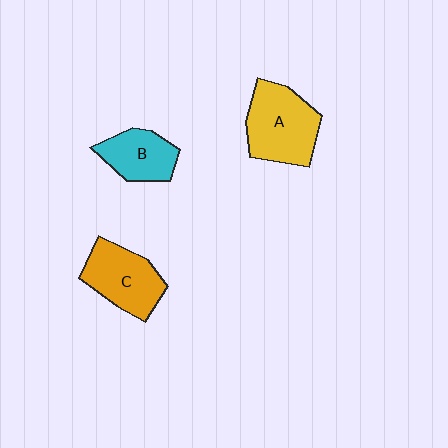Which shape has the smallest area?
Shape B (cyan).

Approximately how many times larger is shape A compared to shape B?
Approximately 1.5 times.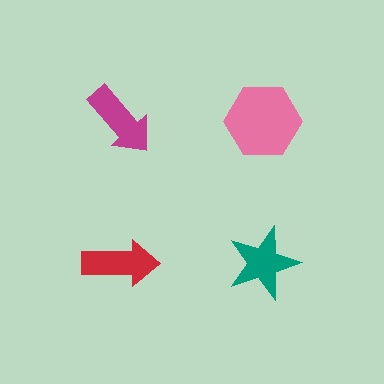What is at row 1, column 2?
A pink hexagon.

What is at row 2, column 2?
A teal star.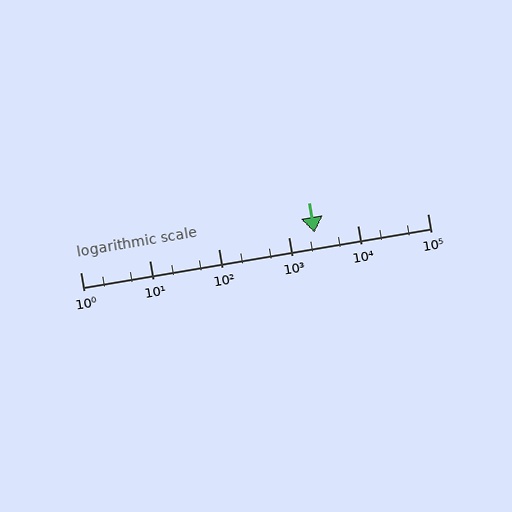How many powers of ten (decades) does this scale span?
The scale spans 5 decades, from 1 to 100000.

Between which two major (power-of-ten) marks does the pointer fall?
The pointer is between 1000 and 10000.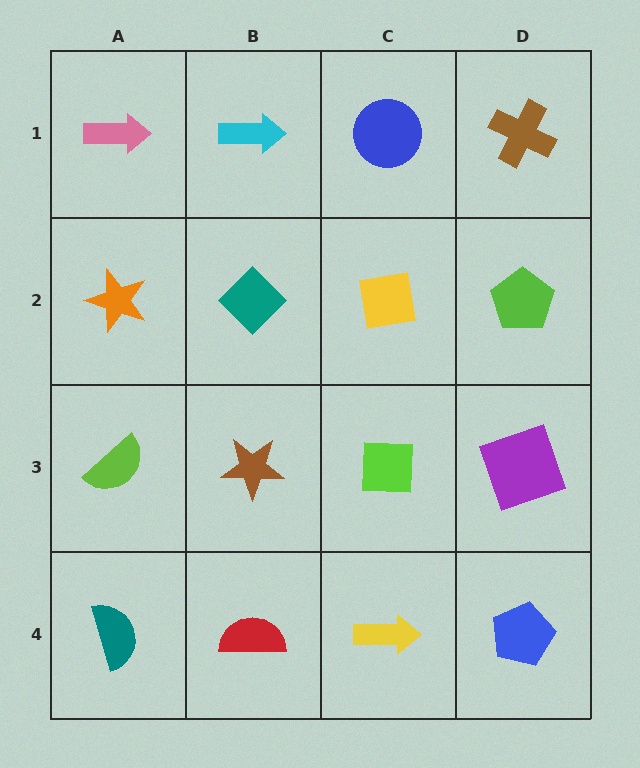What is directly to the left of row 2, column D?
A yellow square.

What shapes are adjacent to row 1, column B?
A teal diamond (row 2, column B), a pink arrow (row 1, column A), a blue circle (row 1, column C).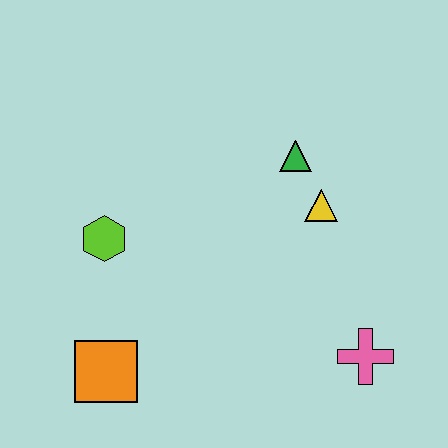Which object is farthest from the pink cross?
The lime hexagon is farthest from the pink cross.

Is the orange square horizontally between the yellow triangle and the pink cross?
No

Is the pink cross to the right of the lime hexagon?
Yes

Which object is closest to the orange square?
The lime hexagon is closest to the orange square.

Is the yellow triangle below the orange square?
No